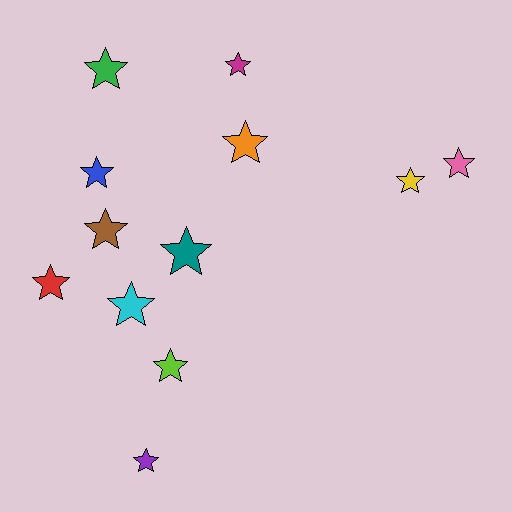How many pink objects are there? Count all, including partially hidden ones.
There is 1 pink object.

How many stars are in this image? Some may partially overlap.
There are 12 stars.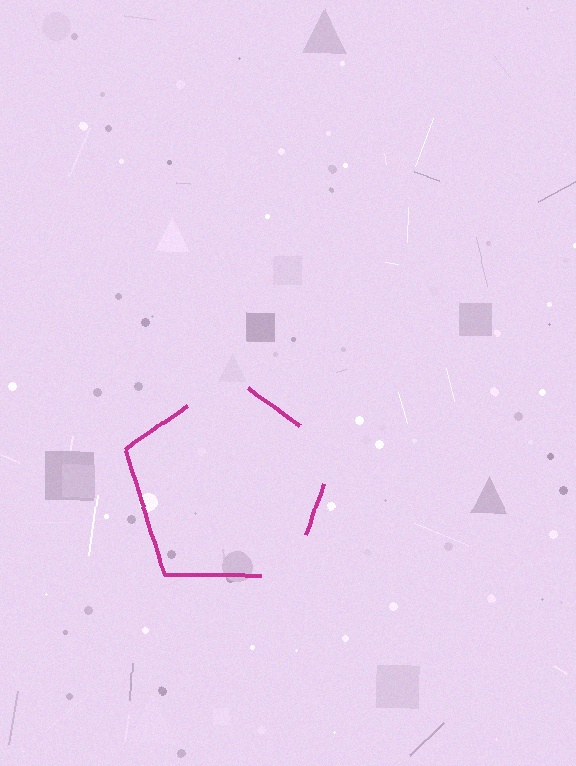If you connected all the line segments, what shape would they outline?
They would outline a pentagon.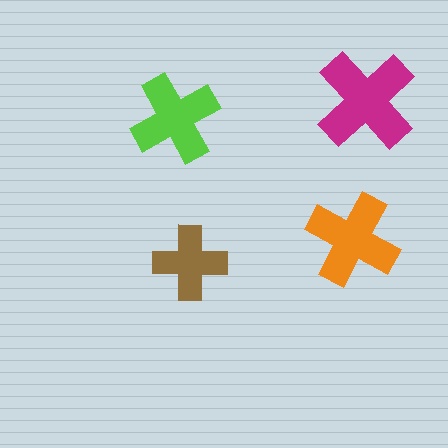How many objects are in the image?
There are 4 objects in the image.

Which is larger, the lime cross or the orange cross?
The orange one.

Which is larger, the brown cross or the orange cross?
The orange one.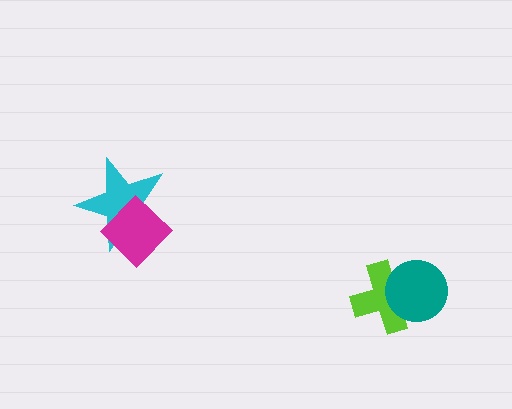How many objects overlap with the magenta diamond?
1 object overlaps with the magenta diamond.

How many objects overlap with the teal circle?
1 object overlaps with the teal circle.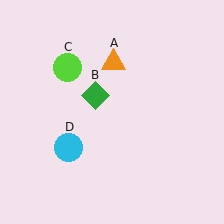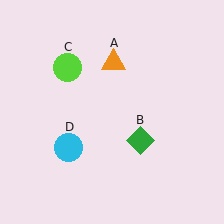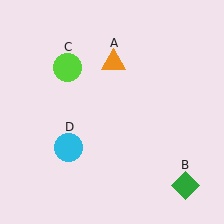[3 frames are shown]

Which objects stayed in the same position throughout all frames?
Orange triangle (object A) and lime circle (object C) and cyan circle (object D) remained stationary.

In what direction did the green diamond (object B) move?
The green diamond (object B) moved down and to the right.